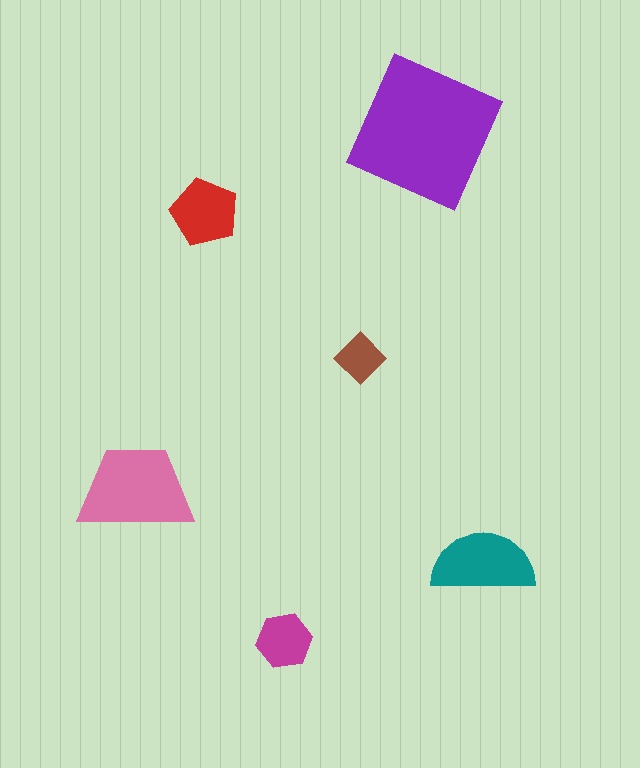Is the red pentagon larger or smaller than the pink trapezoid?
Smaller.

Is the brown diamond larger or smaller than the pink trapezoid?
Smaller.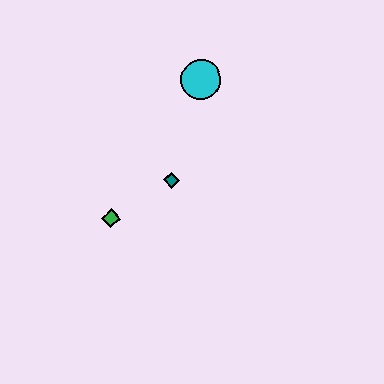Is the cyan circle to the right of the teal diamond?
Yes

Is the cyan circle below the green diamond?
No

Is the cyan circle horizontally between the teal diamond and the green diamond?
No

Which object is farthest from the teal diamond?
The cyan circle is farthest from the teal diamond.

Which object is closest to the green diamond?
The teal diamond is closest to the green diamond.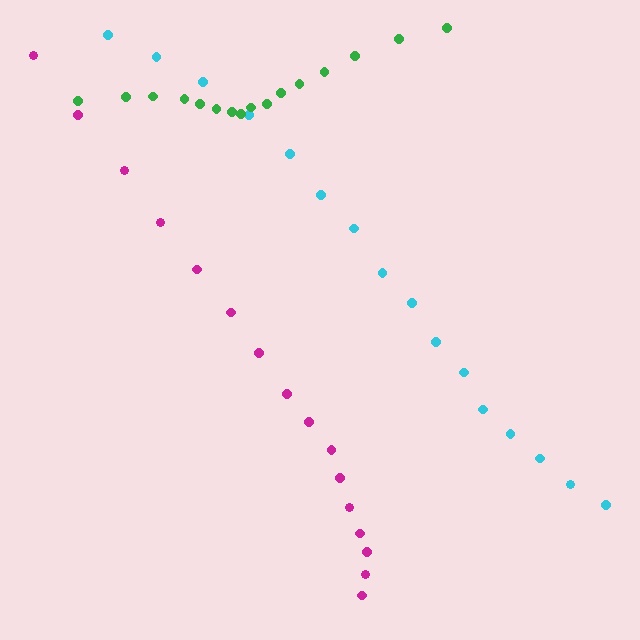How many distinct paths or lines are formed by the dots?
There are 3 distinct paths.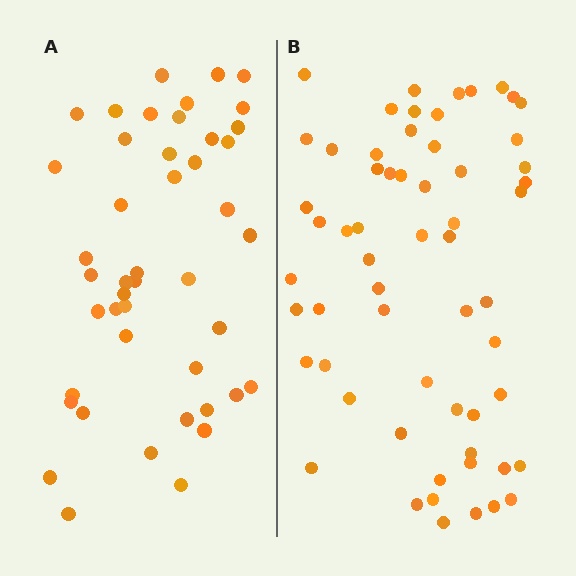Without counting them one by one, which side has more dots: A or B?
Region B (the right region) has more dots.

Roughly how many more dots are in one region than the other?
Region B has approximately 15 more dots than region A.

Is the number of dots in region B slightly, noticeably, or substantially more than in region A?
Region B has noticeably more, but not dramatically so. The ratio is roughly 1.3 to 1.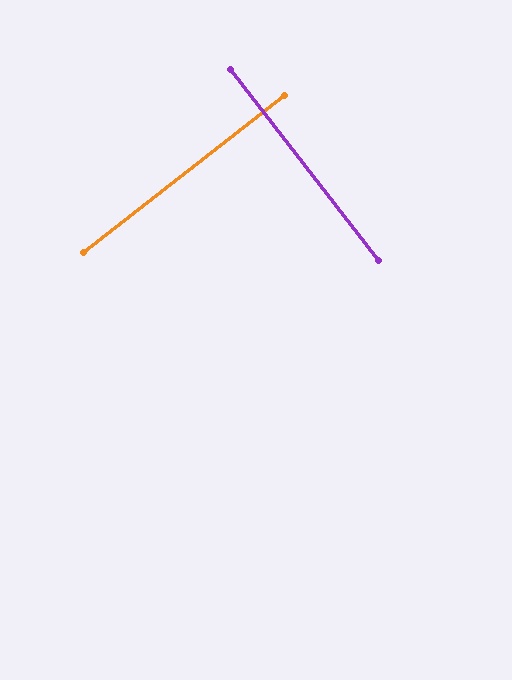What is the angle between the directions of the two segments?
Approximately 90 degrees.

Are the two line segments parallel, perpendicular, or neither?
Perpendicular — they meet at approximately 90°.